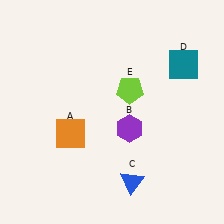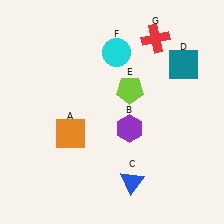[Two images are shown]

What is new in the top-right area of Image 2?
A cyan circle (F) was added in the top-right area of Image 2.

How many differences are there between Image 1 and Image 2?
There are 2 differences between the two images.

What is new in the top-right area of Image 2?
A red cross (G) was added in the top-right area of Image 2.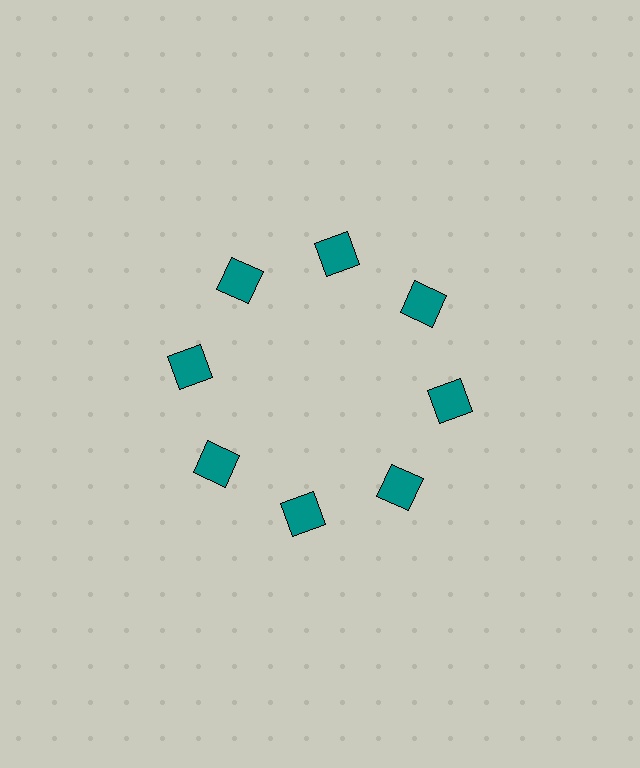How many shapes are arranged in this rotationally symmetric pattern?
There are 8 shapes, arranged in 8 groups of 1.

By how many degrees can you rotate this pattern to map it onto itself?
The pattern maps onto itself every 45 degrees of rotation.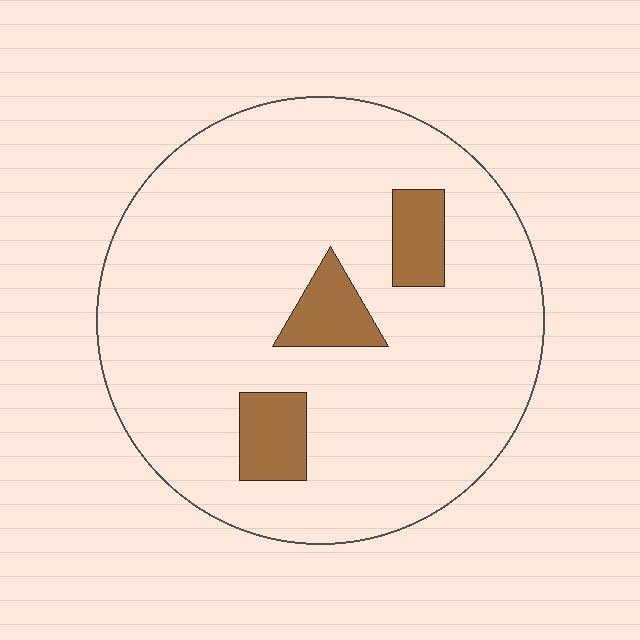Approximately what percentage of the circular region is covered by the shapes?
Approximately 10%.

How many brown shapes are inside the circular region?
3.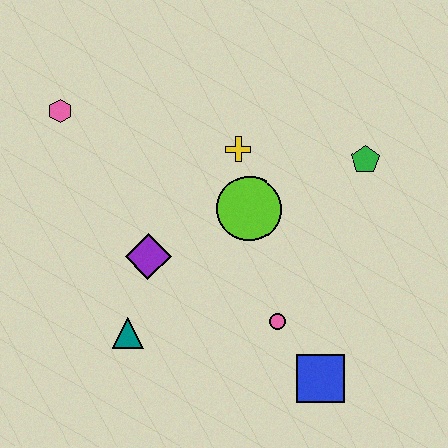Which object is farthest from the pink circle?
The pink hexagon is farthest from the pink circle.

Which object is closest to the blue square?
The pink circle is closest to the blue square.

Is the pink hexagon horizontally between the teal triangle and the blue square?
No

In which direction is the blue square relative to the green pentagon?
The blue square is below the green pentagon.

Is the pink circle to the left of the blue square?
Yes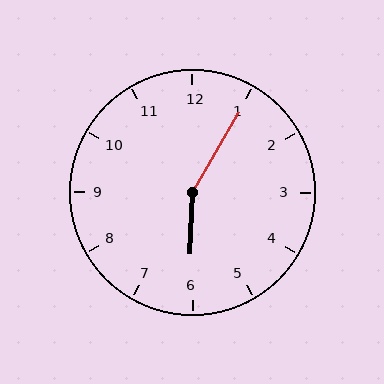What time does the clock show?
6:05.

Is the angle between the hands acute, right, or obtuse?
It is obtuse.